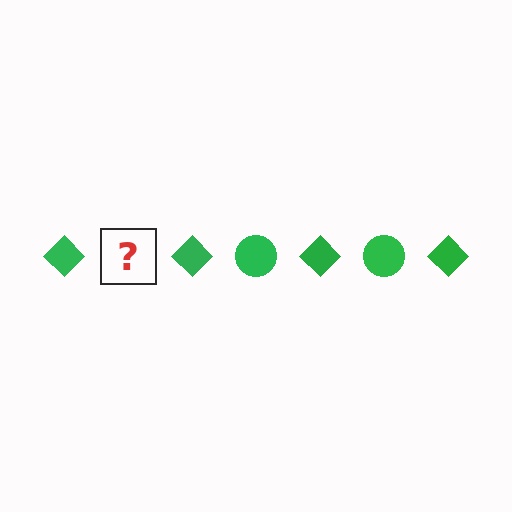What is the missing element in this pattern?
The missing element is a green circle.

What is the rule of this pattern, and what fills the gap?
The rule is that the pattern cycles through diamond, circle shapes in green. The gap should be filled with a green circle.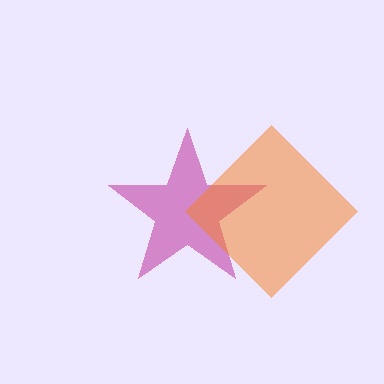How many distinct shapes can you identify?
There are 2 distinct shapes: a magenta star, an orange diamond.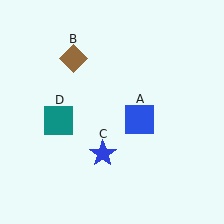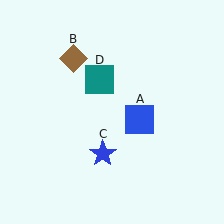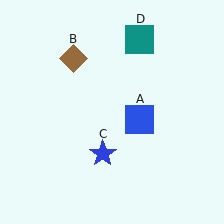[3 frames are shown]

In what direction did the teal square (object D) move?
The teal square (object D) moved up and to the right.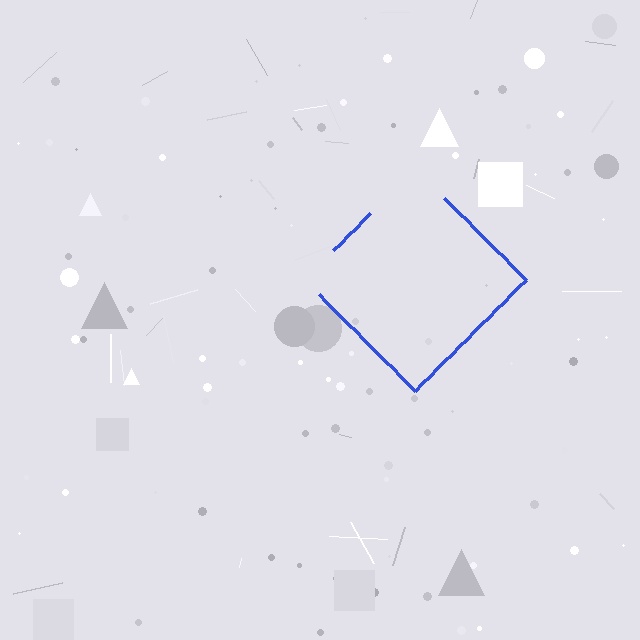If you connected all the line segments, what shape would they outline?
They would outline a diamond.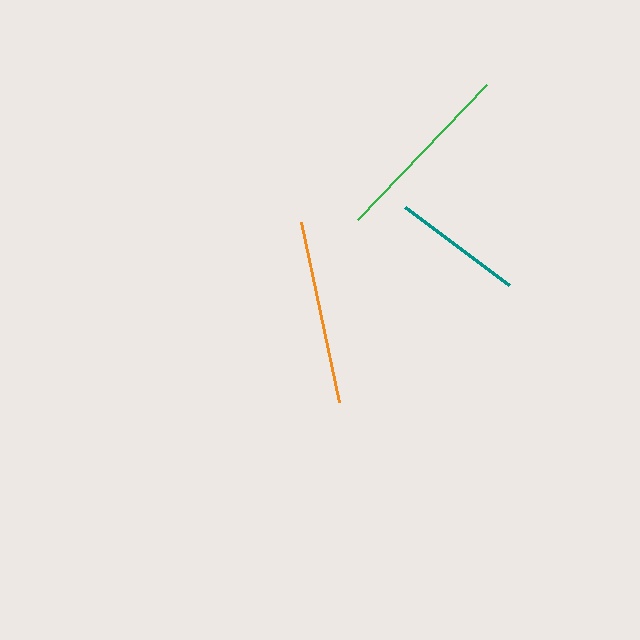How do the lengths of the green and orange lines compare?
The green and orange lines are approximately the same length.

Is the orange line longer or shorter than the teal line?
The orange line is longer than the teal line.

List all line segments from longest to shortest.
From longest to shortest: green, orange, teal.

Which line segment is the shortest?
The teal line is the shortest at approximately 130 pixels.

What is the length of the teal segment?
The teal segment is approximately 130 pixels long.